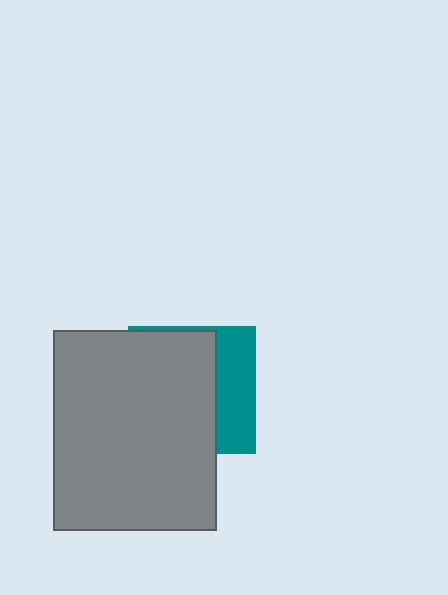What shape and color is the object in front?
The object in front is a gray rectangle.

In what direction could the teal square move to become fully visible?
The teal square could move right. That would shift it out from behind the gray rectangle entirely.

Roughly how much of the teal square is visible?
A small part of it is visible (roughly 32%).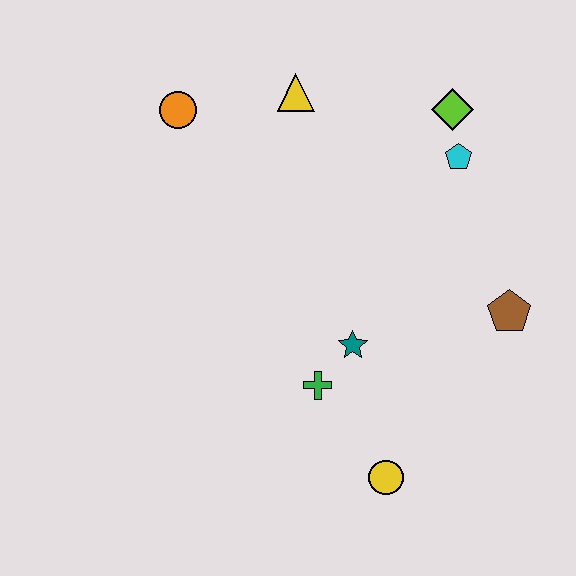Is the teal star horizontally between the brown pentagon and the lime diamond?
No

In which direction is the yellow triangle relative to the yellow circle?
The yellow triangle is above the yellow circle.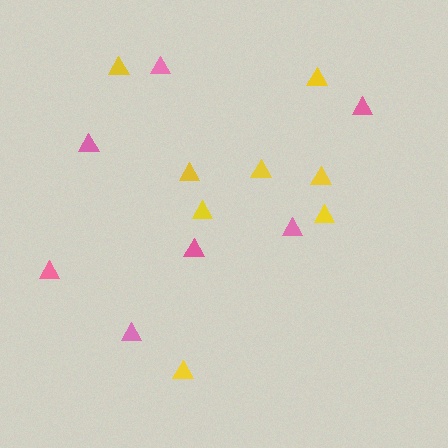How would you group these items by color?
There are 2 groups: one group of pink triangles (7) and one group of yellow triangles (8).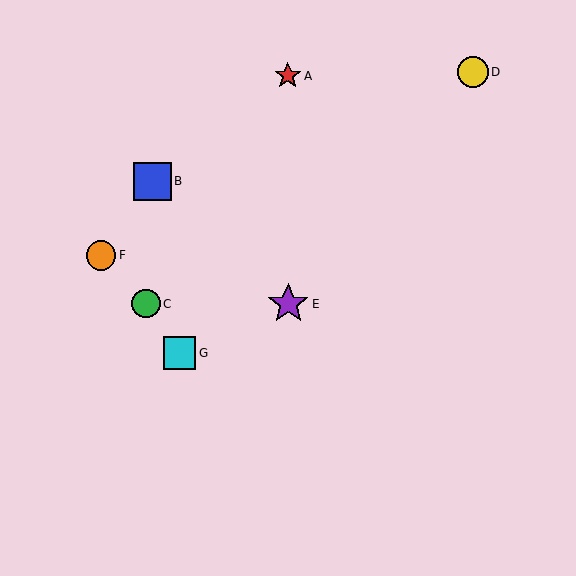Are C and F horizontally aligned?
No, C is at y≈304 and F is at y≈255.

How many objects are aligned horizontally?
2 objects (C, E) are aligned horizontally.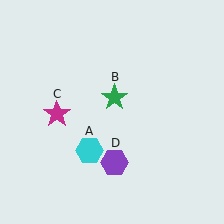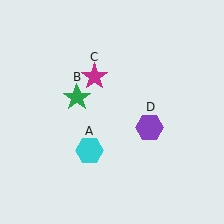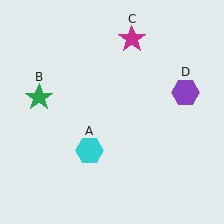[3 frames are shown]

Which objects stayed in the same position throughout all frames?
Cyan hexagon (object A) remained stationary.